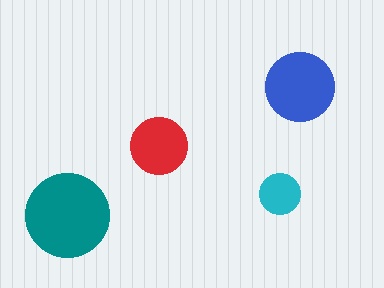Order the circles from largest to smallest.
the teal one, the blue one, the red one, the cyan one.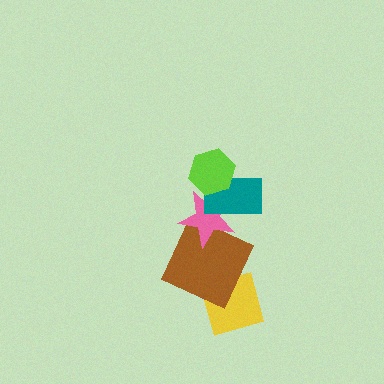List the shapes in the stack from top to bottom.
From top to bottom: the lime hexagon, the teal rectangle, the pink star, the brown square, the yellow diamond.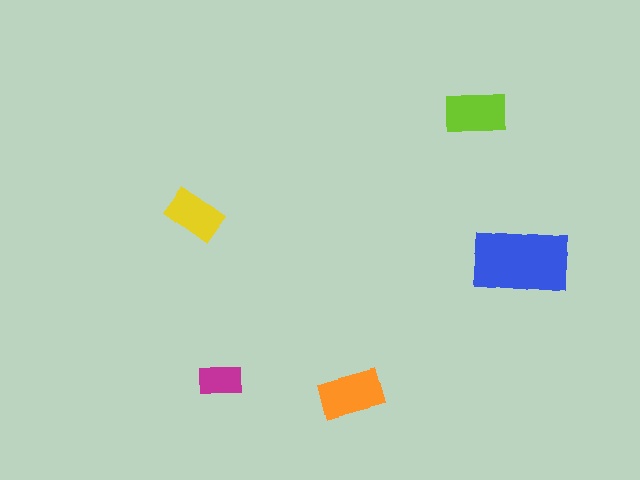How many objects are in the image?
There are 5 objects in the image.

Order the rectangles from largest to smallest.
the blue one, the orange one, the lime one, the yellow one, the magenta one.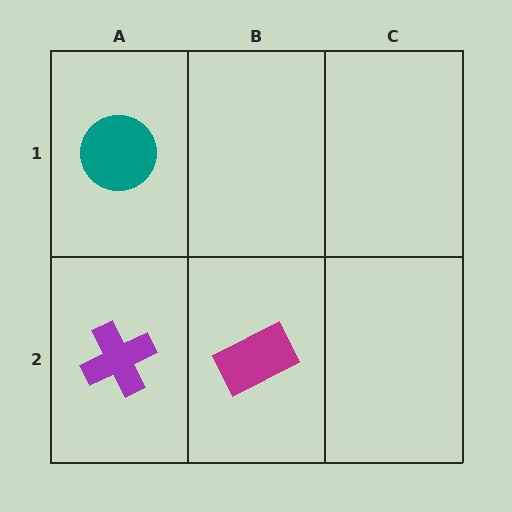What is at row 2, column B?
A magenta rectangle.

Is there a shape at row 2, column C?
No, that cell is empty.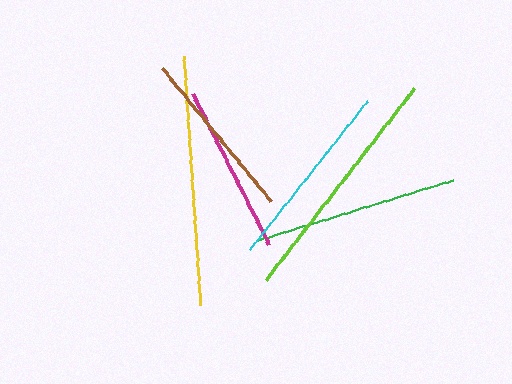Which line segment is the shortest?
The magenta line is the shortest at approximately 170 pixels.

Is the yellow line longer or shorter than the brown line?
The yellow line is longer than the brown line.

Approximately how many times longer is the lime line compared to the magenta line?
The lime line is approximately 1.4 times the length of the magenta line.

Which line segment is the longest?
The yellow line is the longest at approximately 249 pixels.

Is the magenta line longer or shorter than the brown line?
The brown line is longer than the magenta line.